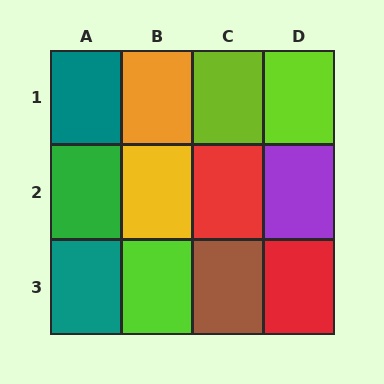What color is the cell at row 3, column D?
Red.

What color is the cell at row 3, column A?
Teal.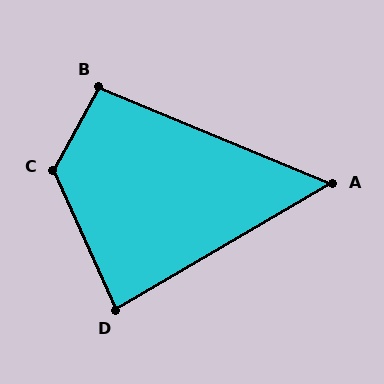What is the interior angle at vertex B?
Approximately 96 degrees (obtuse).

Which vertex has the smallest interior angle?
A, at approximately 53 degrees.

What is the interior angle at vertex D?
Approximately 84 degrees (acute).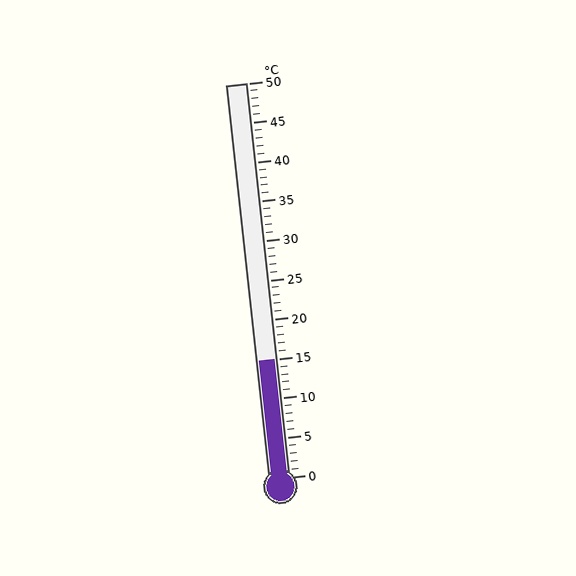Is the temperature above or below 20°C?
The temperature is below 20°C.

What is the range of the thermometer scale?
The thermometer scale ranges from 0°C to 50°C.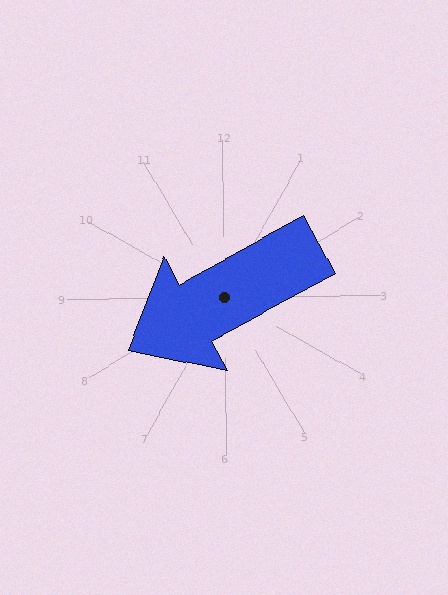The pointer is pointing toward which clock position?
Roughly 8 o'clock.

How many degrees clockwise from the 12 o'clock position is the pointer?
Approximately 242 degrees.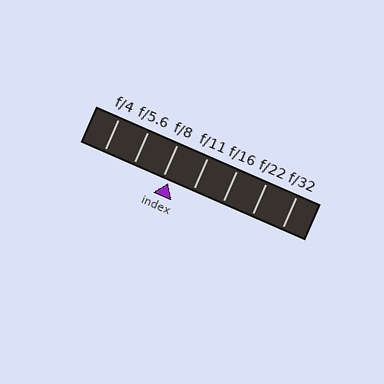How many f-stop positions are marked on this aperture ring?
There are 7 f-stop positions marked.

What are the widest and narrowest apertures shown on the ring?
The widest aperture shown is f/4 and the narrowest is f/32.